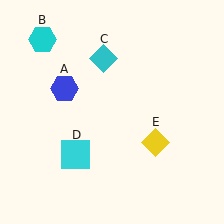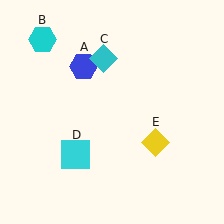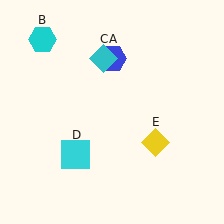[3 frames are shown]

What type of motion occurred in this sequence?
The blue hexagon (object A) rotated clockwise around the center of the scene.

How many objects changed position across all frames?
1 object changed position: blue hexagon (object A).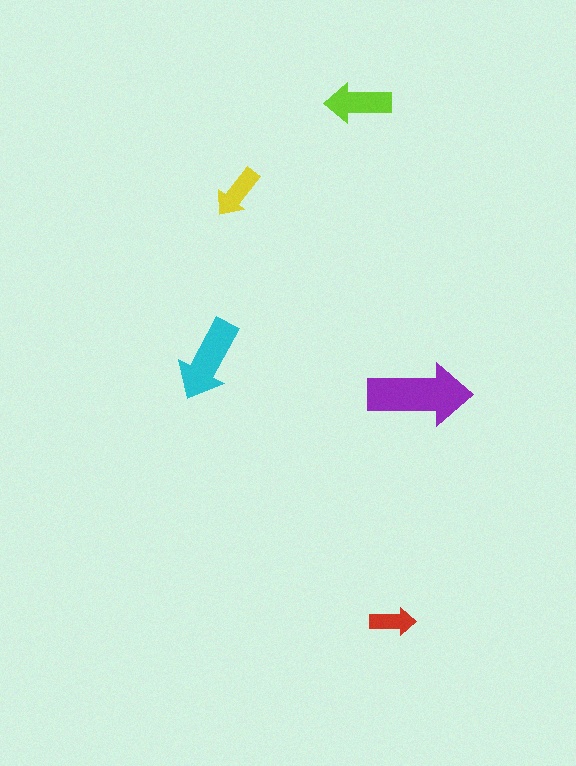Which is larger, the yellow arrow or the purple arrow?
The purple one.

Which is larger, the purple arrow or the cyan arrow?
The purple one.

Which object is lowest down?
The red arrow is bottommost.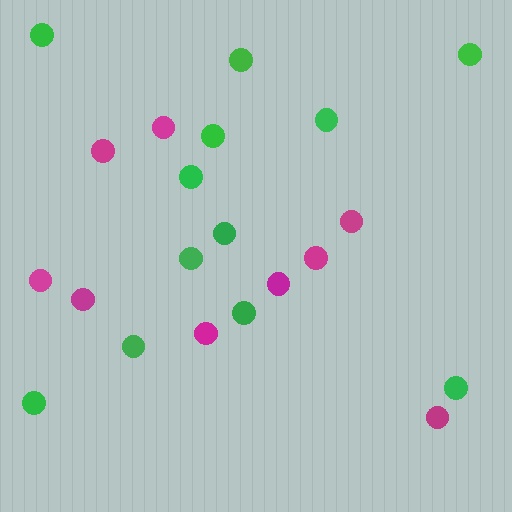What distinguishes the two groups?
There are 2 groups: one group of magenta circles (9) and one group of green circles (12).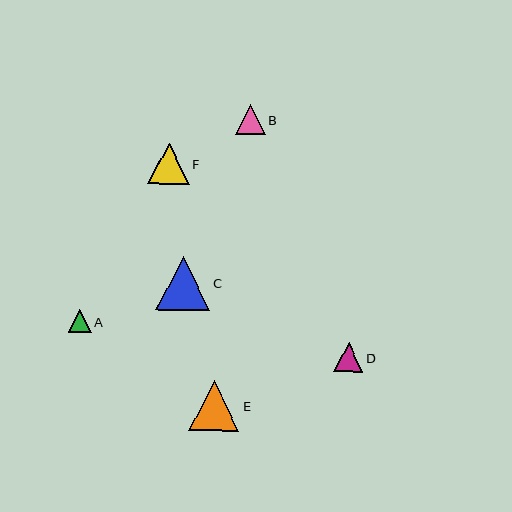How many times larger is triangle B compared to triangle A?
Triangle B is approximately 1.3 times the size of triangle A.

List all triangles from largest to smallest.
From largest to smallest: C, E, F, B, D, A.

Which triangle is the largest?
Triangle C is the largest with a size of approximately 54 pixels.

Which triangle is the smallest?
Triangle A is the smallest with a size of approximately 23 pixels.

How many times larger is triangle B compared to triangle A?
Triangle B is approximately 1.3 times the size of triangle A.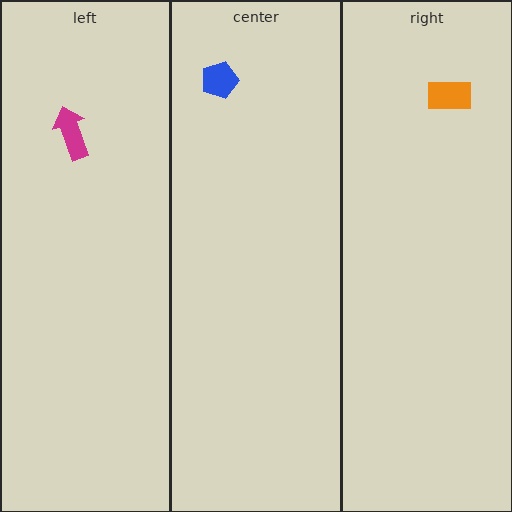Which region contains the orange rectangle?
The right region.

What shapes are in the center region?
The blue pentagon.